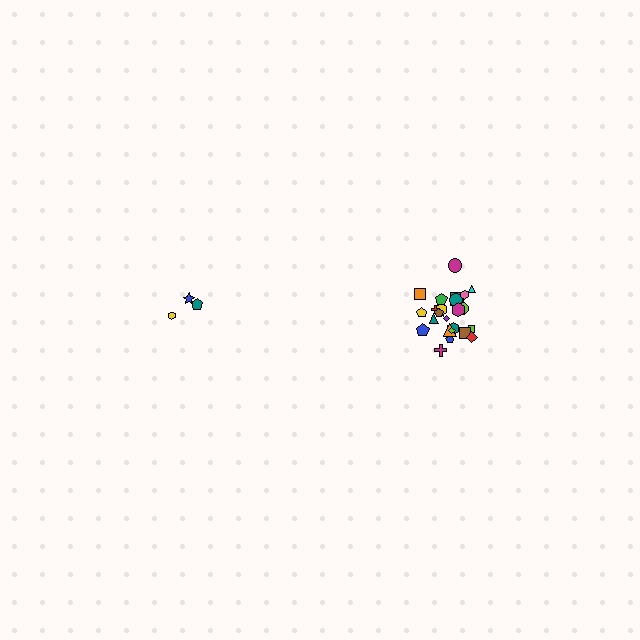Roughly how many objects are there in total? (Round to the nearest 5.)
Roughly 30 objects in total.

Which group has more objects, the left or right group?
The right group.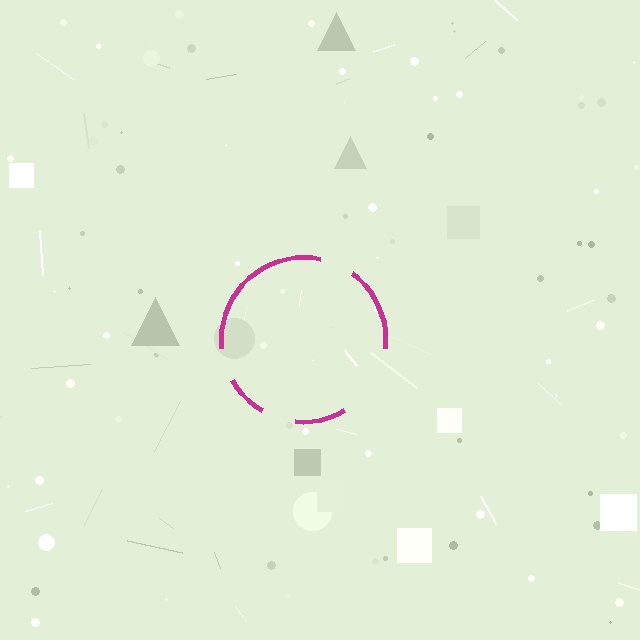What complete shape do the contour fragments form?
The contour fragments form a circle.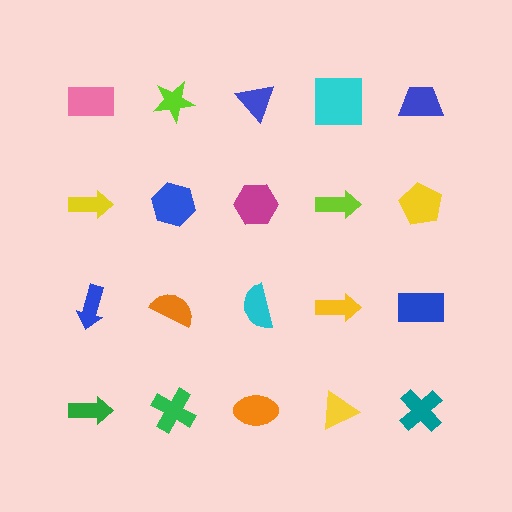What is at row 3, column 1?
A blue arrow.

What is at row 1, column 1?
A pink rectangle.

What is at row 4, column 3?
An orange ellipse.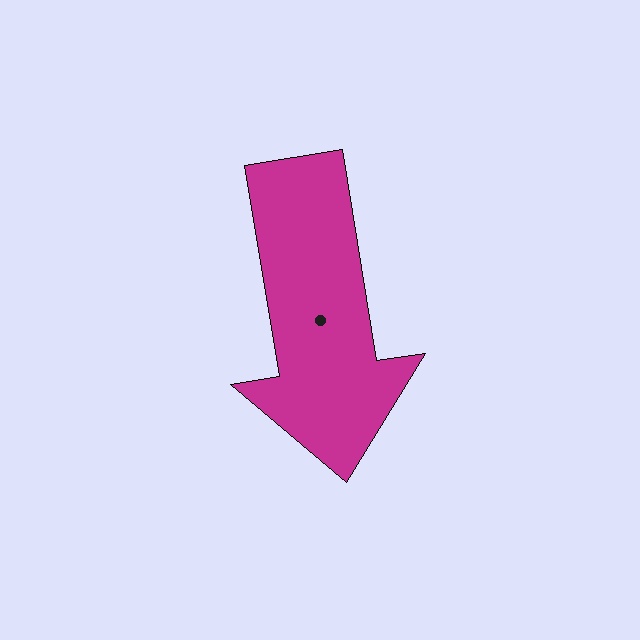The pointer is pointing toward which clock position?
Roughly 6 o'clock.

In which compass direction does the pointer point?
South.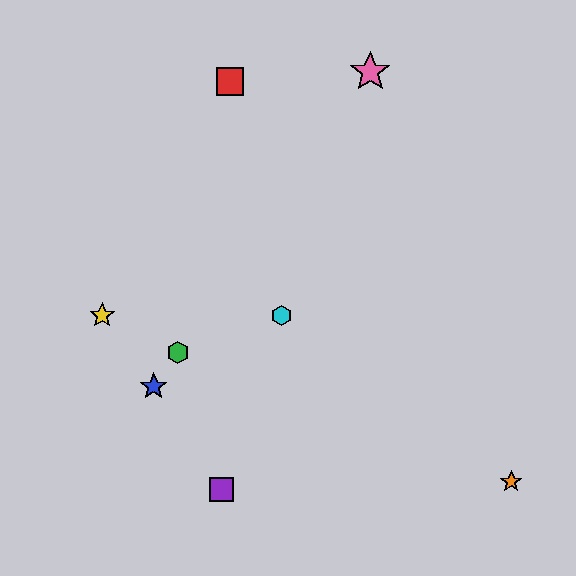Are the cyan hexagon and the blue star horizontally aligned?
No, the cyan hexagon is at y≈315 and the blue star is at y≈386.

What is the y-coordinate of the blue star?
The blue star is at y≈386.